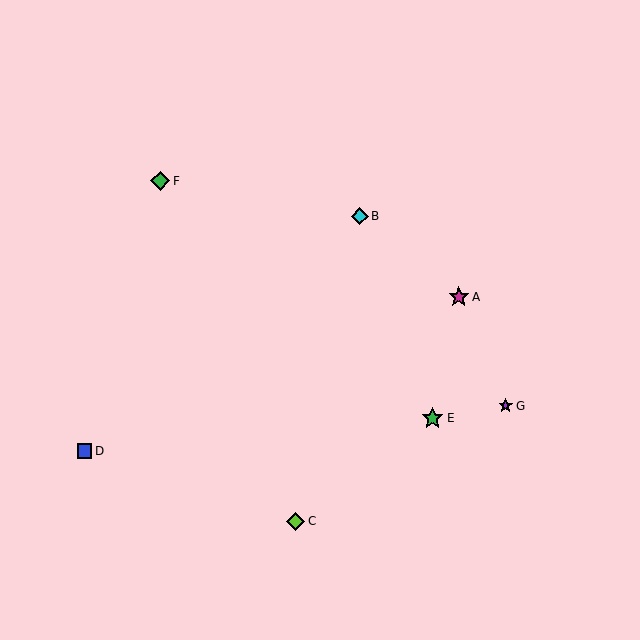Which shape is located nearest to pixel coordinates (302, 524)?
The lime diamond (labeled C) at (295, 521) is nearest to that location.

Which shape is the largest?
The green star (labeled E) is the largest.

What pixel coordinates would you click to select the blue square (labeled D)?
Click at (85, 451) to select the blue square D.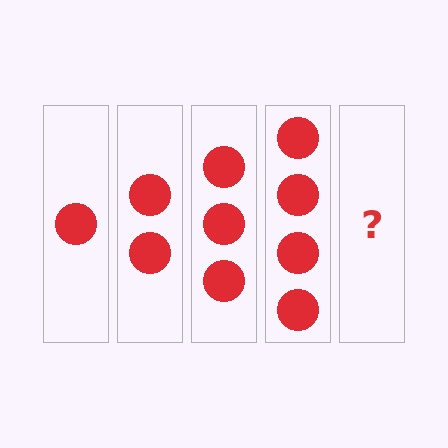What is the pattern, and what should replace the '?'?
The pattern is that each step adds one more circle. The '?' should be 5 circles.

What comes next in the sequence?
The next element should be 5 circles.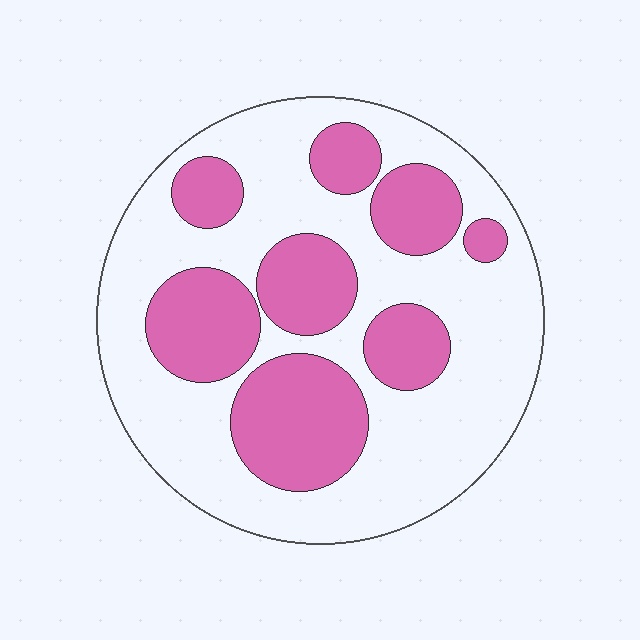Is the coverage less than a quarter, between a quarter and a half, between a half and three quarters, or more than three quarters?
Between a quarter and a half.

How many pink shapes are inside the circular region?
8.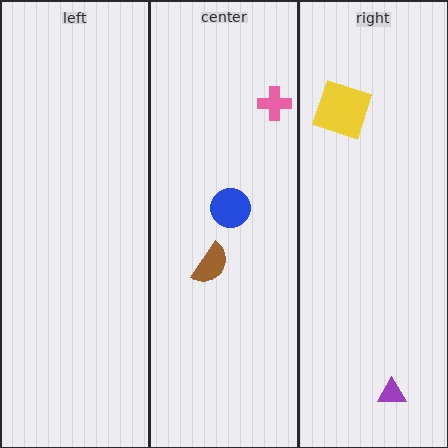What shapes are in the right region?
The purple triangle, the yellow square.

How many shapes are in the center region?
3.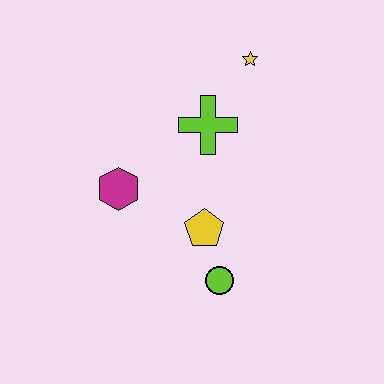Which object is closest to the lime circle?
The yellow pentagon is closest to the lime circle.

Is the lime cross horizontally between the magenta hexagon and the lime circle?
Yes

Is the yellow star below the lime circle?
No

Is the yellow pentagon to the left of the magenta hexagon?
No